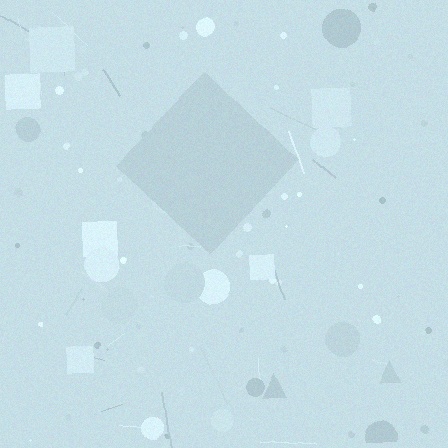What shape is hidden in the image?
A diamond is hidden in the image.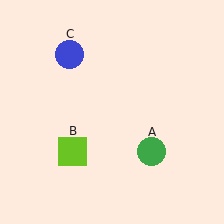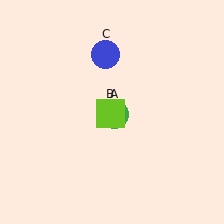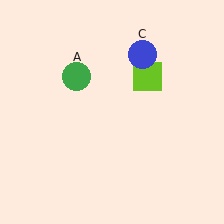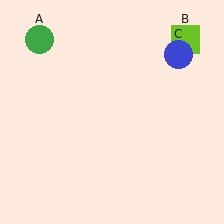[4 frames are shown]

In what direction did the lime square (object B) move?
The lime square (object B) moved up and to the right.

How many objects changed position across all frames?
3 objects changed position: green circle (object A), lime square (object B), blue circle (object C).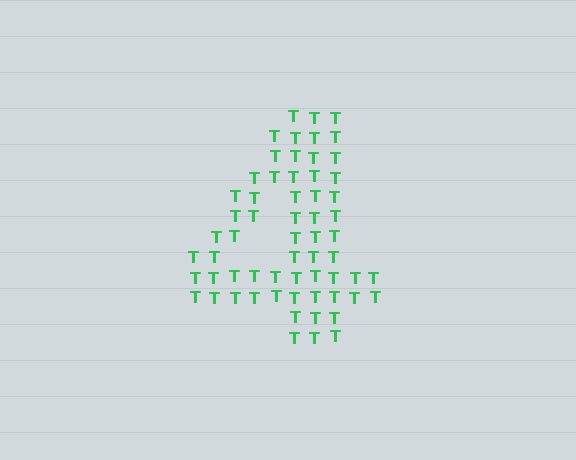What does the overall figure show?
The overall figure shows the digit 4.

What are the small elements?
The small elements are letter T's.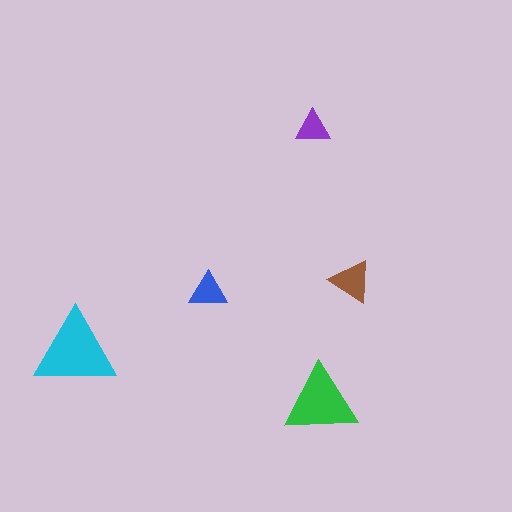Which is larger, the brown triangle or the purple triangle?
The brown one.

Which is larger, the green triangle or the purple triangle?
The green one.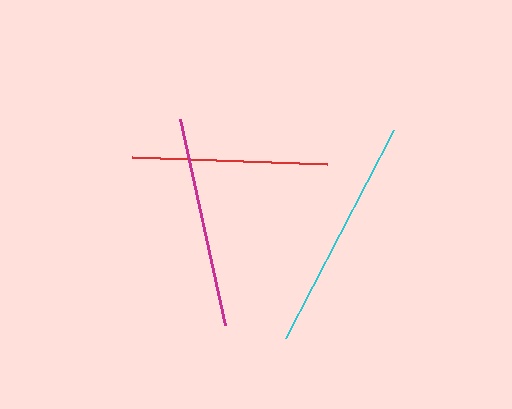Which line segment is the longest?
The cyan line is the longest at approximately 235 pixels.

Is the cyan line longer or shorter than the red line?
The cyan line is longer than the red line.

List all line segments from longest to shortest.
From longest to shortest: cyan, magenta, red.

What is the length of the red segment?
The red segment is approximately 195 pixels long.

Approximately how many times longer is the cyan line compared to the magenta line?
The cyan line is approximately 1.1 times the length of the magenta line.